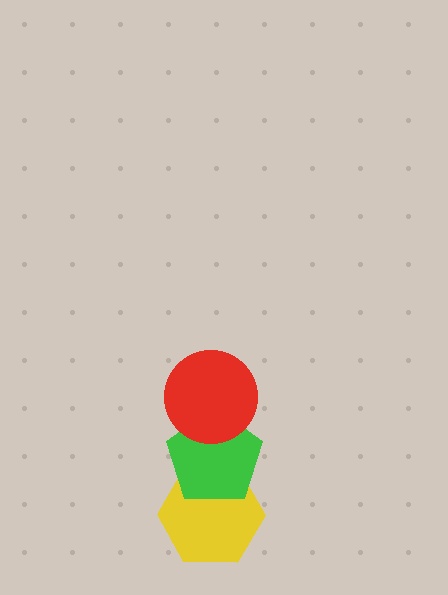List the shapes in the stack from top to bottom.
From top to bottom: the red circle, the green pentagon, the yellow hexagon.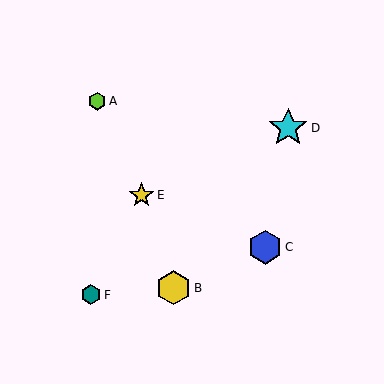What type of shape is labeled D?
Shape D is a cyan star.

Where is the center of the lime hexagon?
The center of the lime hexagon is at (97, 101).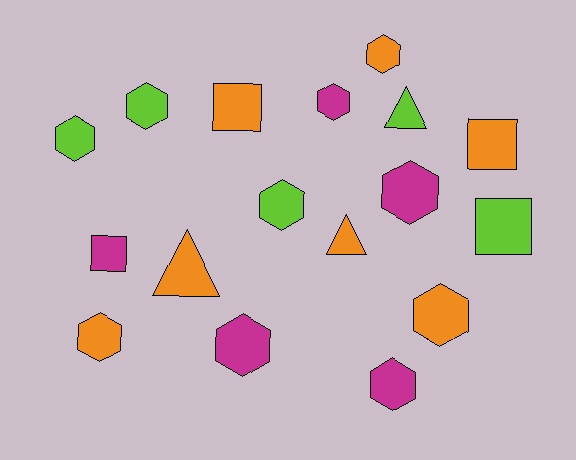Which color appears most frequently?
Orange, with 7 objects.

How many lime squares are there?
There is 1 lime square.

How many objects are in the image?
There are 17 objects.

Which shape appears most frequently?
Hexagon, with 10 objects.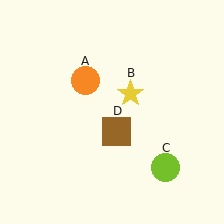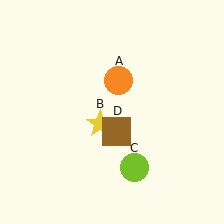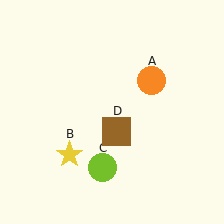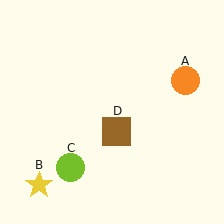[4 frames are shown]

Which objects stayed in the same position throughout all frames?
Brown square (object D) remained stationary.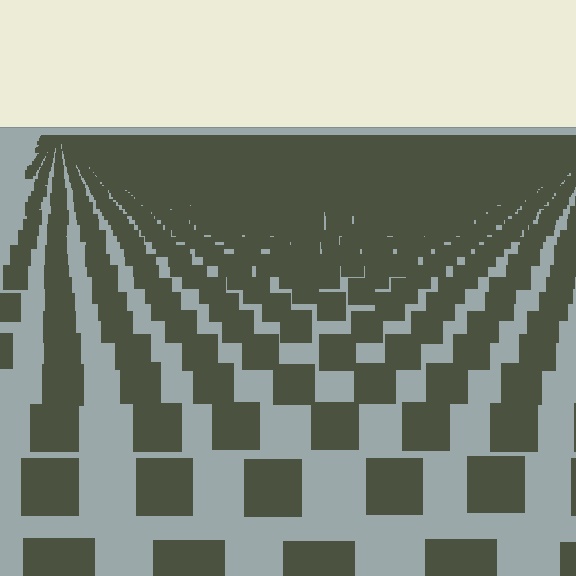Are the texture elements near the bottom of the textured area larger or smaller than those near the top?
Larger. Near the bottom, elements are closer to the viewer and appear at a bigger on-screen size.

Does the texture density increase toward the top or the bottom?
Density increases toward the top.